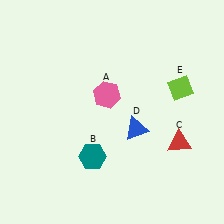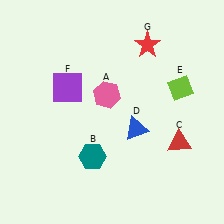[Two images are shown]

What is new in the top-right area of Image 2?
A red star (G) was added in the top-right area of Image 2.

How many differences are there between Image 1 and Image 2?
There are 2 differences between the two images.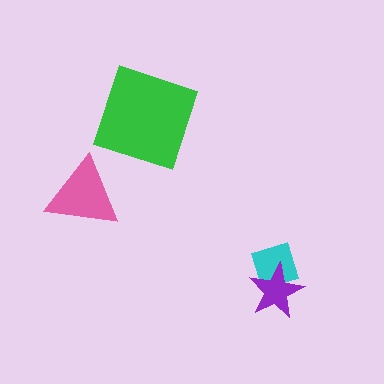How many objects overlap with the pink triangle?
0 objects overlap with the pink triangle.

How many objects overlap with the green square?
0 objects overlap with the green square.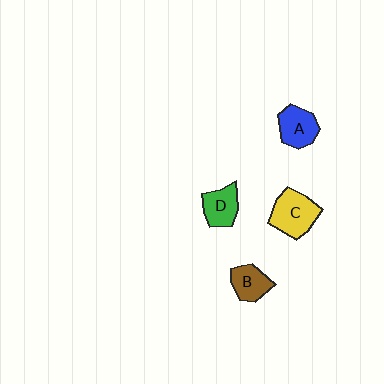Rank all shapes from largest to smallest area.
From largest to smallest: C (yellow), A (blue), D (green), B (brown).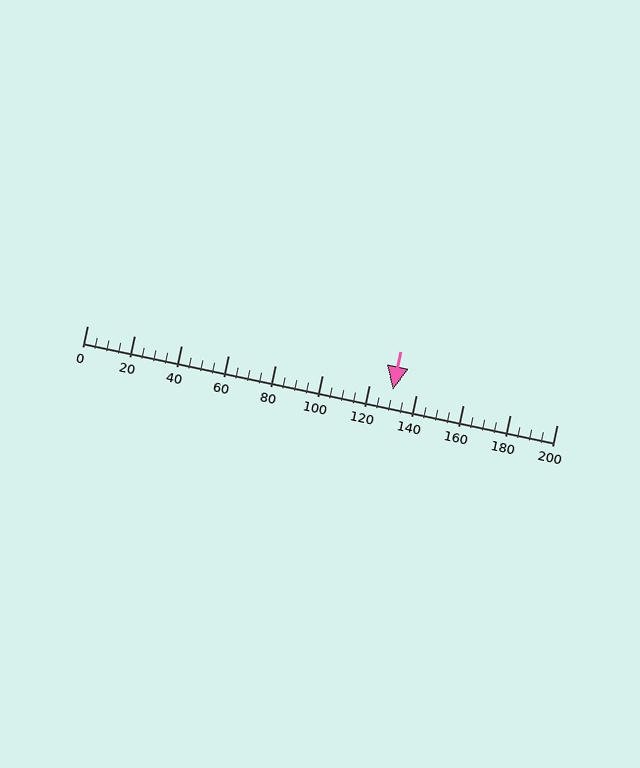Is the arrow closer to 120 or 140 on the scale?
The arrow is closer to 140.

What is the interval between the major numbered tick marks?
The major tick marks are spaced 20 units apart.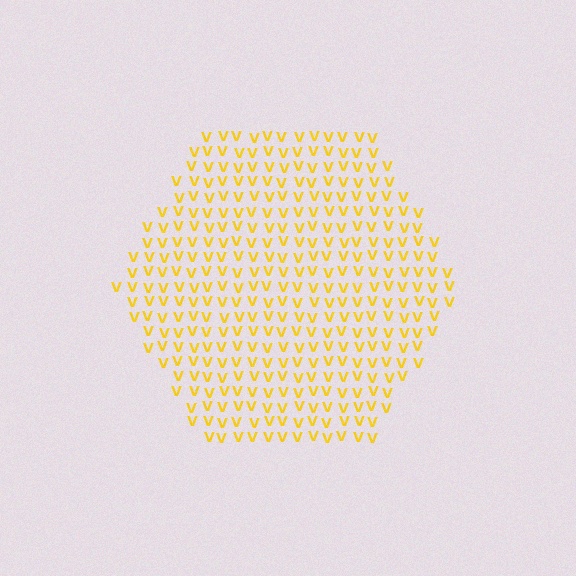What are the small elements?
The small elements are letter V's.